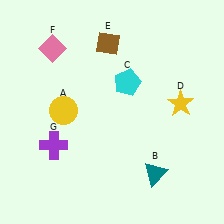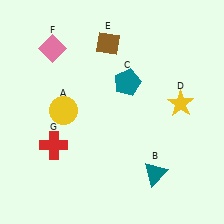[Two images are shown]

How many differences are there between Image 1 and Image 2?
There are 2 differences between the two images.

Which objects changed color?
C changed from cyan to teal. G changed from purple to red.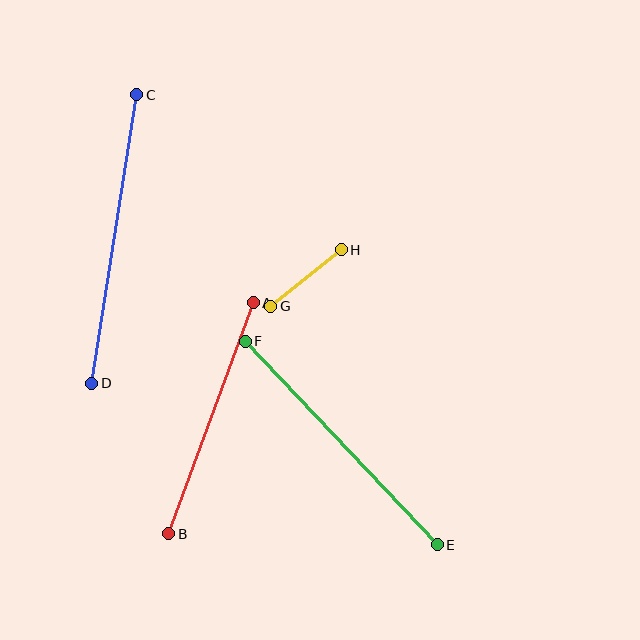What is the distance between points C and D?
The distance is approximately 292 pixels.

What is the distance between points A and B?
The distance is approximately 246 pixels.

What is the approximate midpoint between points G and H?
The midpoint is at approximately (306, 278) pixels.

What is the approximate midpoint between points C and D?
The midpoint is at approximately (114, 239) pixels.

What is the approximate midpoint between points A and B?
The midpoint is at approximately (211, 418) pixels.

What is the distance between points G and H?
The distance is approximately 91 pixels.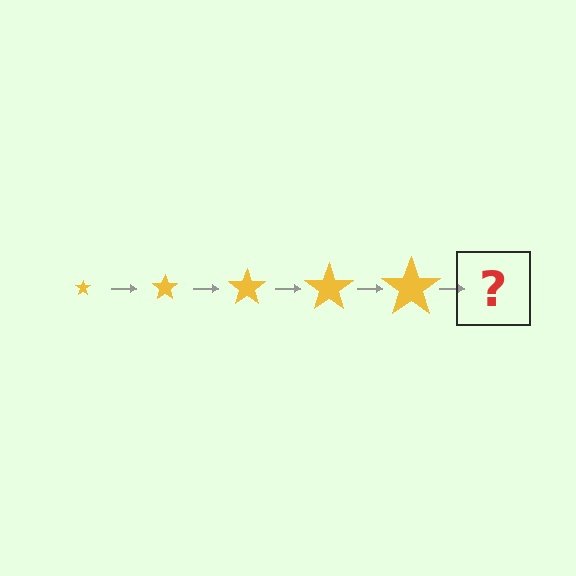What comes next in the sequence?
The next element should be a yellow star, larger than the previous one.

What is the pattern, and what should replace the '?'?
The pattern is that the star gets progressively larger each step. The '?' should be a yellow star, larger than the previous one.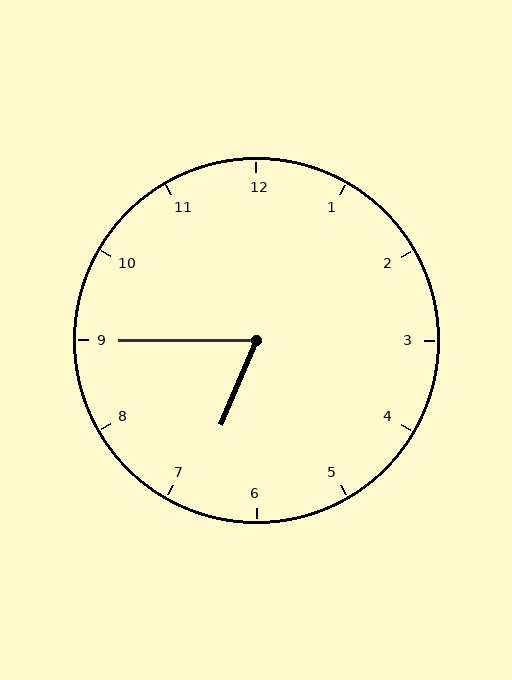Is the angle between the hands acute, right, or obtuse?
It is acute.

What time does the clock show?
6:45.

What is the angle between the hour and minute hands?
Approximately 68 degrees.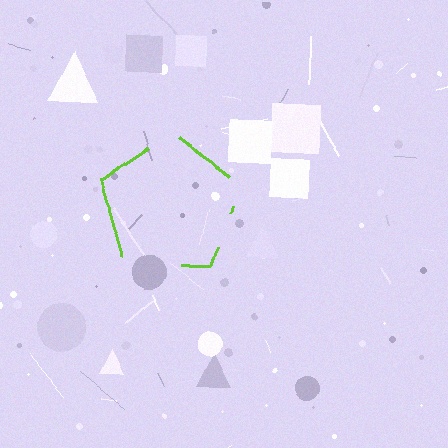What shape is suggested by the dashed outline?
The dashed outline suggests a pentagon.